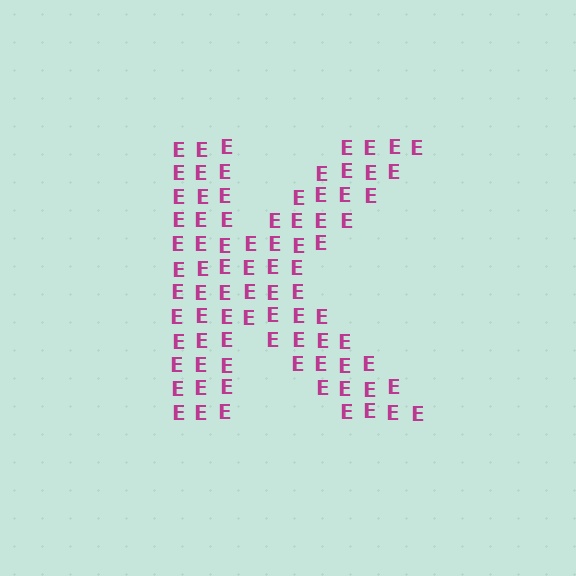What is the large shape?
The large shape is the letter K.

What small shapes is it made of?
It is made of small letter E's.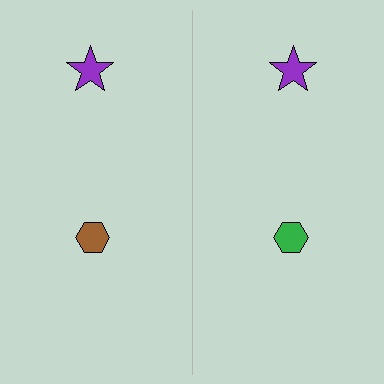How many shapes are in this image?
There are 4 shapes in this image.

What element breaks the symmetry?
The green hexagon on the right side breaks the symmetry — its mirror counterpart is brown.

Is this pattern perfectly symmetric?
No, the pattern is not perfectly symmetric. The green hexagon on the right side breaks the symmetry — its mirror counterpart is brown.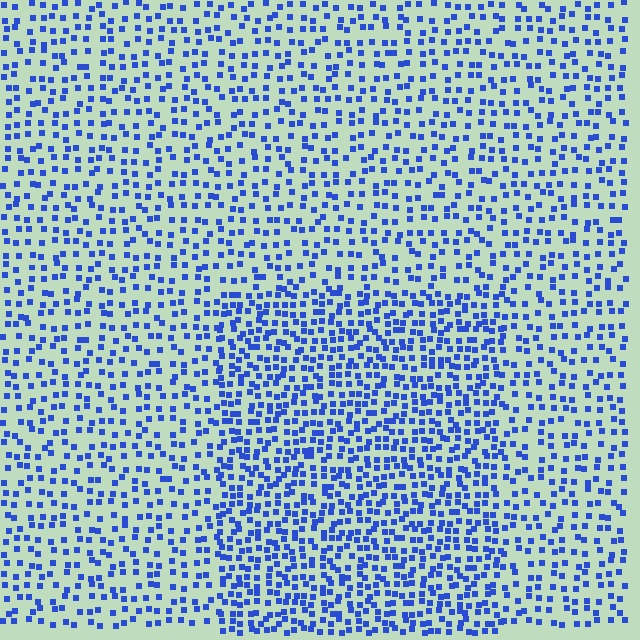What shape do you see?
I see a rectangle.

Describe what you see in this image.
The image contains small blue elements arranged at two different densities. A rectangle-shaped region is visible where the elements are more densely packed than the surrounding area.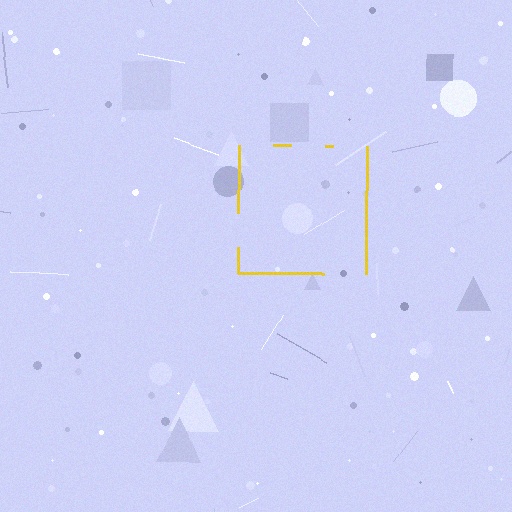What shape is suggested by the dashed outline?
The dashed outline suggests a square.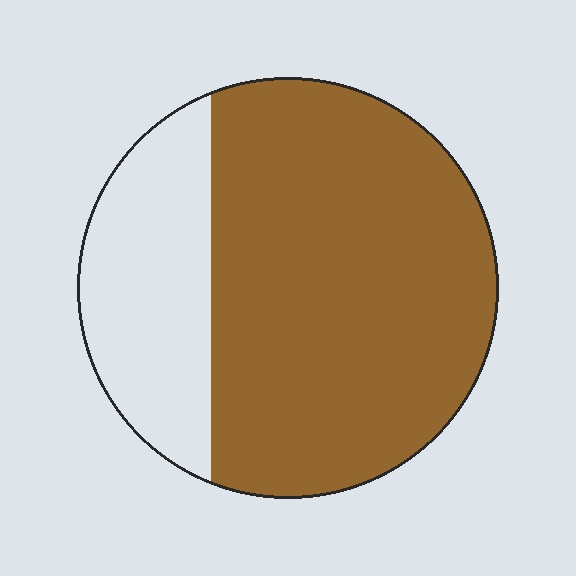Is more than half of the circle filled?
Yes.